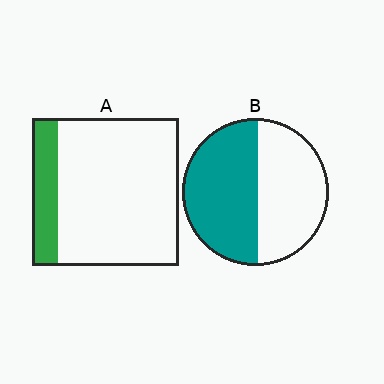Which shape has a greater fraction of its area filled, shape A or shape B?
Shape B.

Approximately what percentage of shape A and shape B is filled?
A is approximately 20% and B is approximately 50%.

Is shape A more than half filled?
No.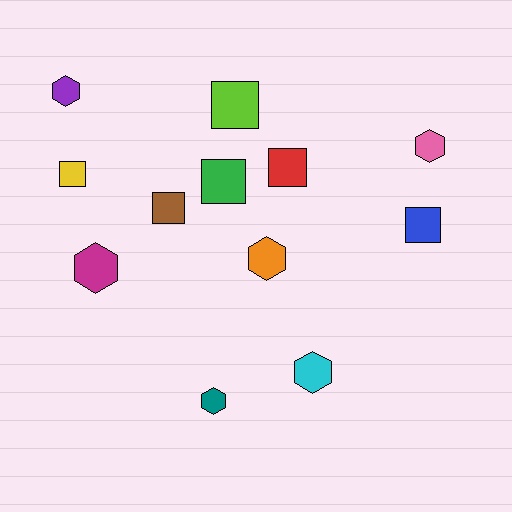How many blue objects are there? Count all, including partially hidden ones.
There is 1 blue object.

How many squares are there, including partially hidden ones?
There are 6 squares.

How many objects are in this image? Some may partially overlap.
There are 12 objects.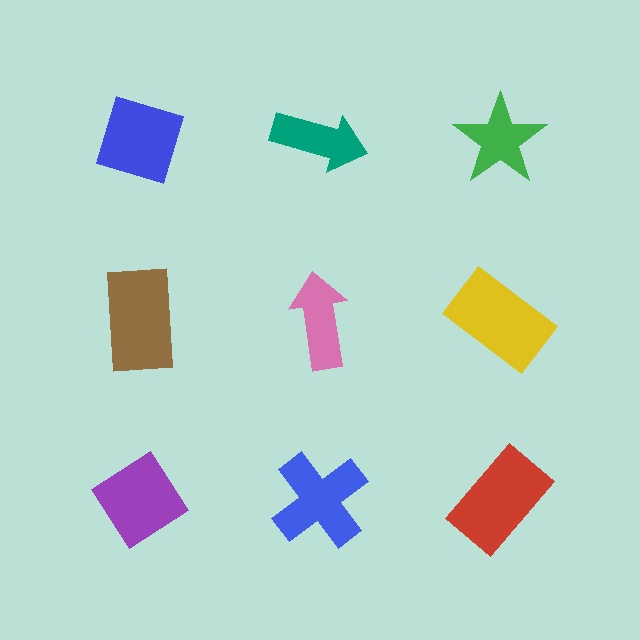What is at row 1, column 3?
A green star.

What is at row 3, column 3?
A red rectangle.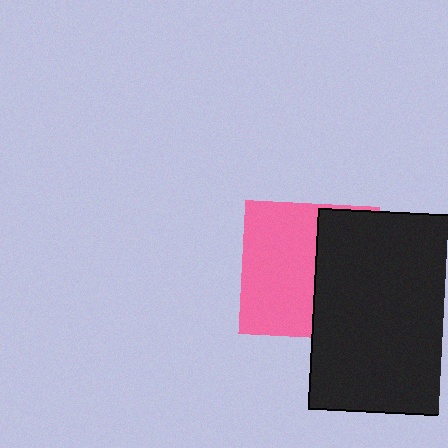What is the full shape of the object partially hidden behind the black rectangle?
The partially hidden object is a pink square.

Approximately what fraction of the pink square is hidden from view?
Roughly 44% of the pink square is hidden behind the black rectangle.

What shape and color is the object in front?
The object in front is a black rectangle.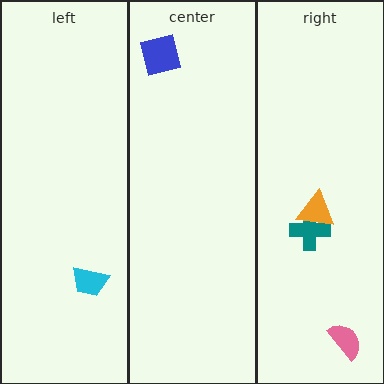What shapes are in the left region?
The cyan trapezoid.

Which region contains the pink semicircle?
The right region.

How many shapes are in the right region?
3.